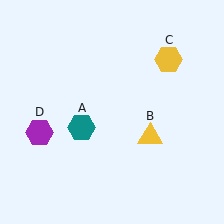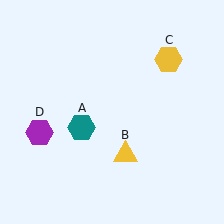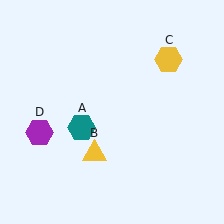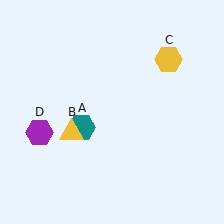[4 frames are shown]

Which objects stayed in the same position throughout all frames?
Teal hexagon (object A) and yellow hexagon (object C) and purple hexagon (object D) remained stationary.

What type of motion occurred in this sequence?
The yellow triangle (object B) rotated clockwise around the center of the scene.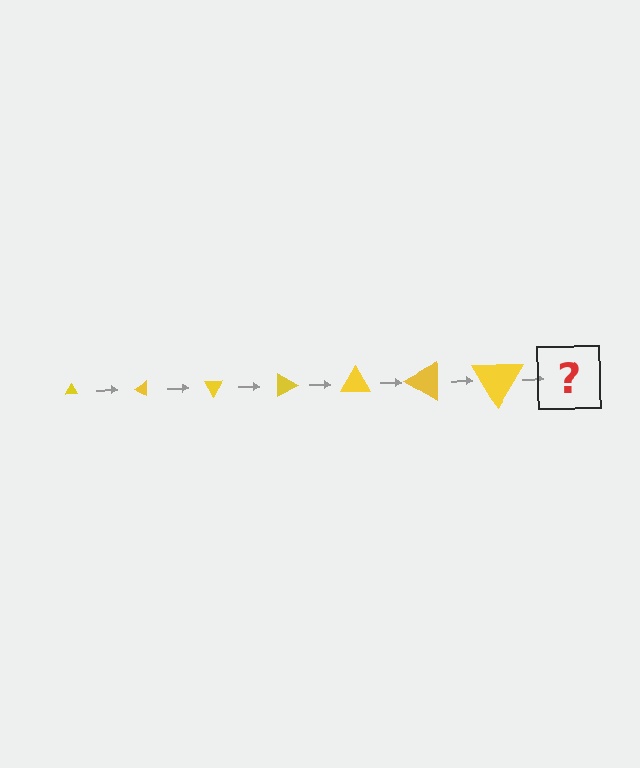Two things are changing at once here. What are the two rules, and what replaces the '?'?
The two rules are that the triangle grows larger each step and it rotates 30 degrees each step. The '?' should be a triangle, larger than the previous one and rotated 210 degrees from the start.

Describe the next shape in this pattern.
It should be a triangle, larger than the previous one and rotated 210 degrees from the start.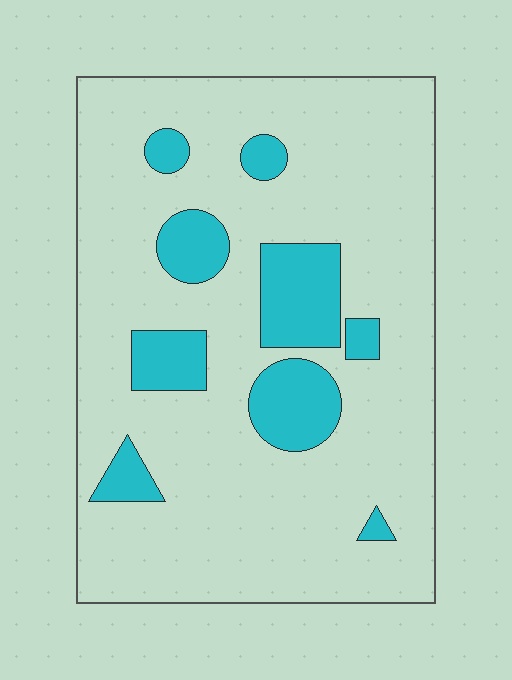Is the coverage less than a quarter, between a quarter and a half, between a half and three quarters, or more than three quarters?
Less than a quarter.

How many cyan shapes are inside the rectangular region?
9.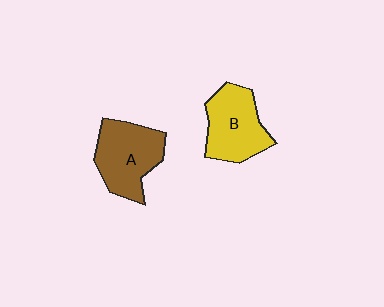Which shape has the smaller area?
Shape B (yellow).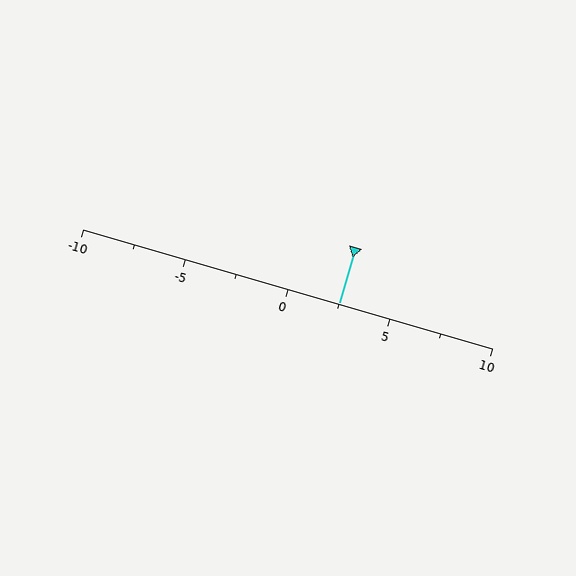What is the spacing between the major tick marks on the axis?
The major ticks are spaced 5 apart.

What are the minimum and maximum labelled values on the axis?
The axis runs from -10 to 10.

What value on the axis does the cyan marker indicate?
The marker indicates approximately 2.5.